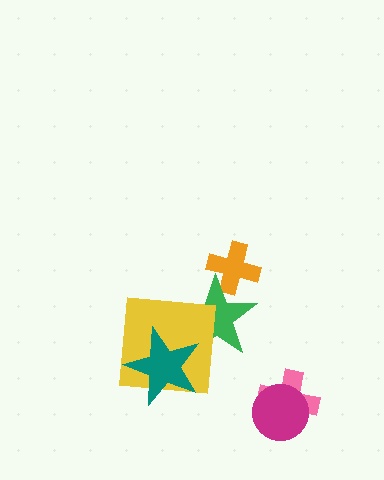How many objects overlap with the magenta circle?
1 object overlaps with the magenta circle.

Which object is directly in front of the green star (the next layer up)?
The yellow square is directly in front of the green star.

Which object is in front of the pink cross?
The magenta circle is in front of the pink cross.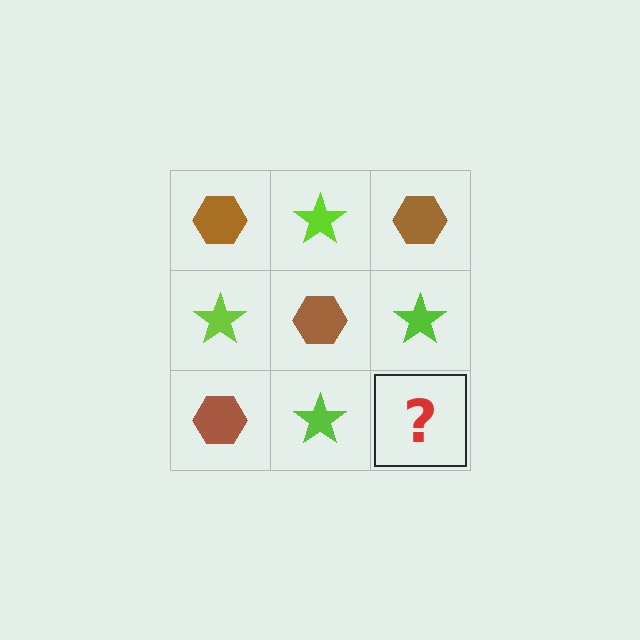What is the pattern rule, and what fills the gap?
The rule is that it alternates brown hexagon and lime star in a checkerboard pattern. The gap should be filled with a brown hexagon.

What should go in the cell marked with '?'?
The missing cell should contain a brown hexagon.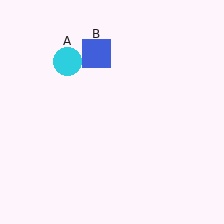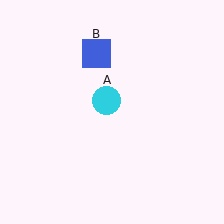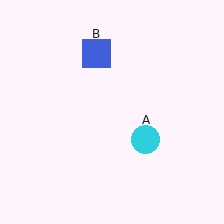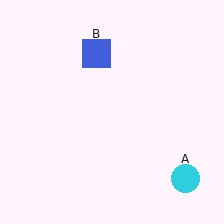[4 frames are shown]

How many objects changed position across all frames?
1 object changed position: cyan circle (object A).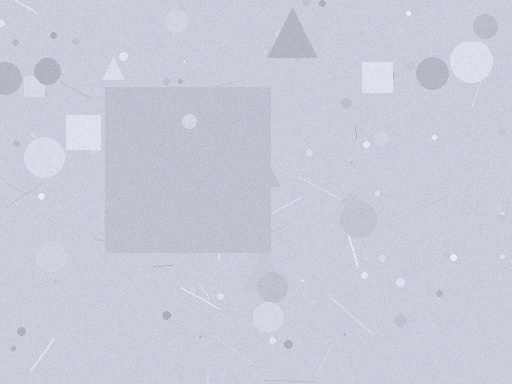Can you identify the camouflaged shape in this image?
The camouflaged shape is a square.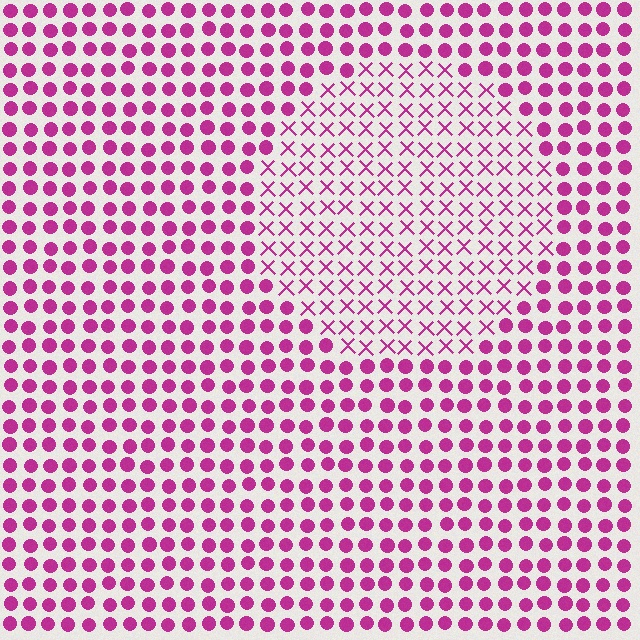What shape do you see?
I see a circle.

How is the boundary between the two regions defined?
The boundary is defined by a change in element shape: X marks inside vs. circles outside. All elements share the same color and spacing.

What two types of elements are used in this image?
The image uses X marks inside the circle region and circles outside it.